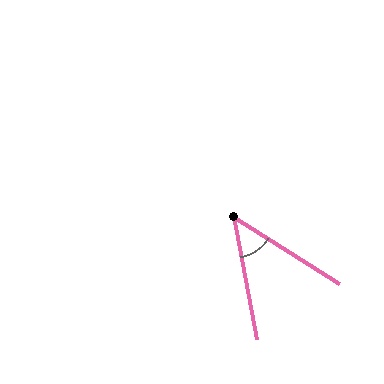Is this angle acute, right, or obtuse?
It is acute.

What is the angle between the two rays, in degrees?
Approximately 47 degrees.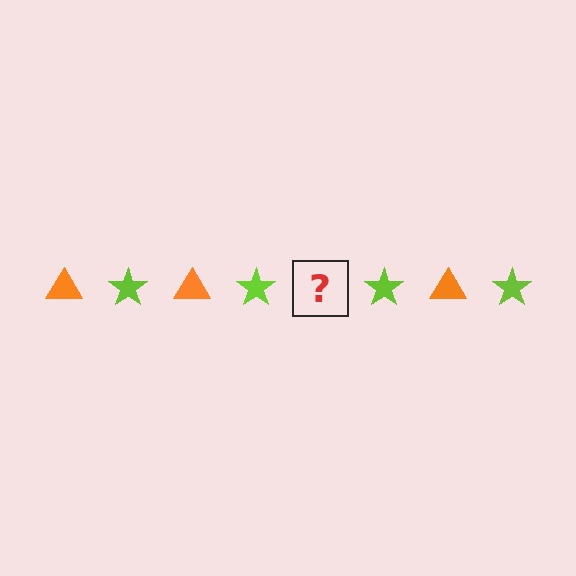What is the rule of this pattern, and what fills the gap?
The rule is that the pattern alternates between orange triangle and lime star. The gap should be filled with an orange triangle.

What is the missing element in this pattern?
The missing element is an orange triangle.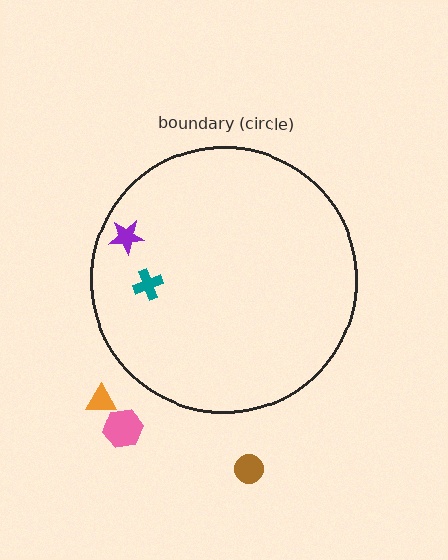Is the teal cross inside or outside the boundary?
Inside.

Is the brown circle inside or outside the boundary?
Outside.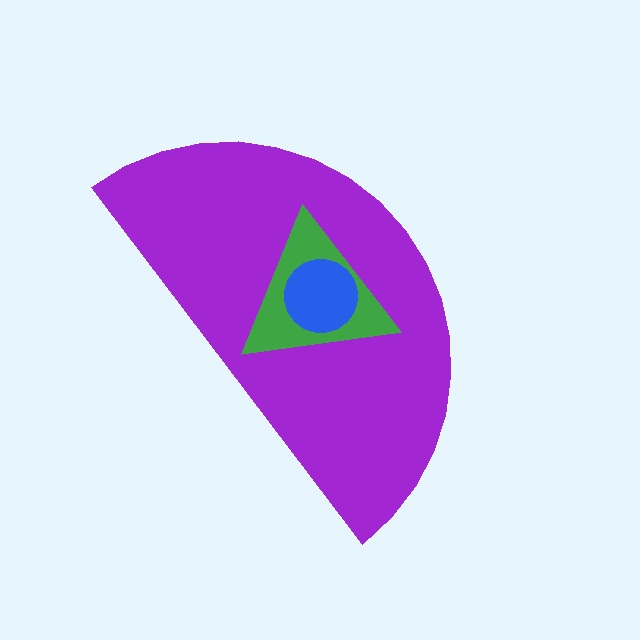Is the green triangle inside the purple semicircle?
Yes.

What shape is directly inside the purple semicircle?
The green triangle.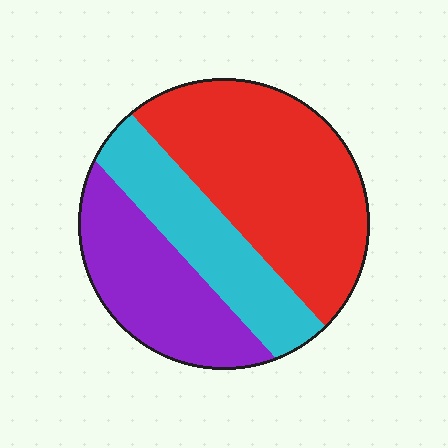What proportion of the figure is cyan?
Cyan takes up about one quarter (1/4) of the figure.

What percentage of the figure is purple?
Purple takes up about one quarter (1/4) of the figure.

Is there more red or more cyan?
Red.